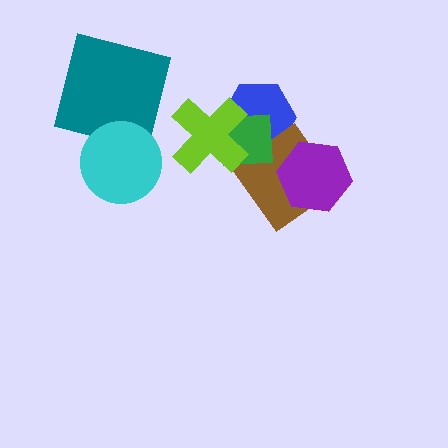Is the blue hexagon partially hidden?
Yes, it is partially covered by another shape.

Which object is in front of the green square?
The lime cross is in front of the green square.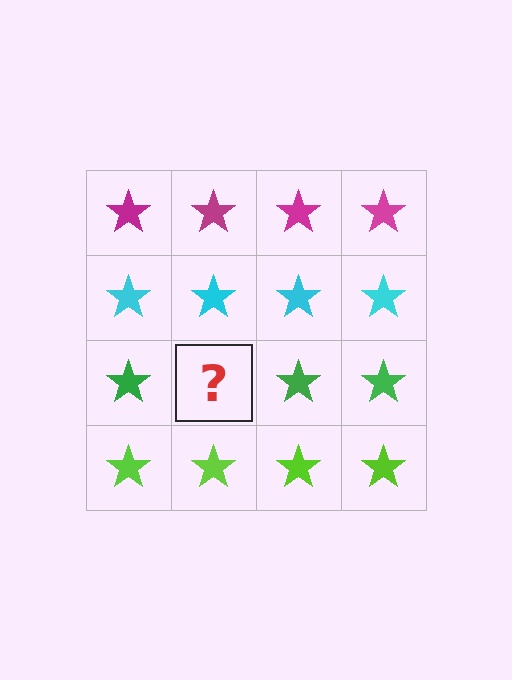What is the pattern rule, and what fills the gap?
The rule is that each row has a consistent color. The gap should be filled with a green star.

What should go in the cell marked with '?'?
The missing cell should contain a green star.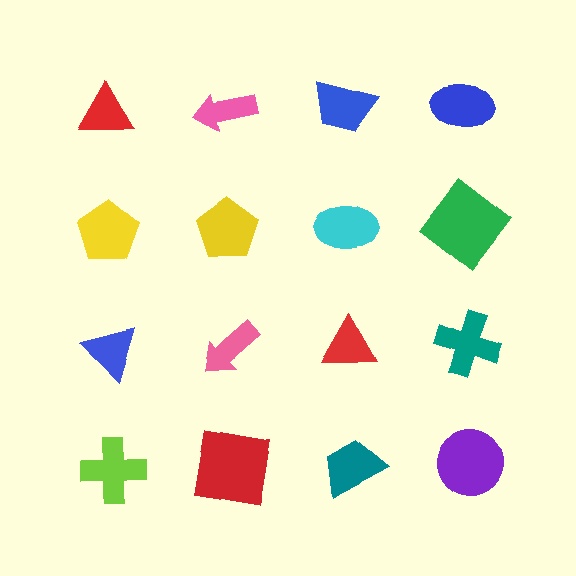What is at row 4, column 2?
A red square.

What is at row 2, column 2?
A yellow pentagon.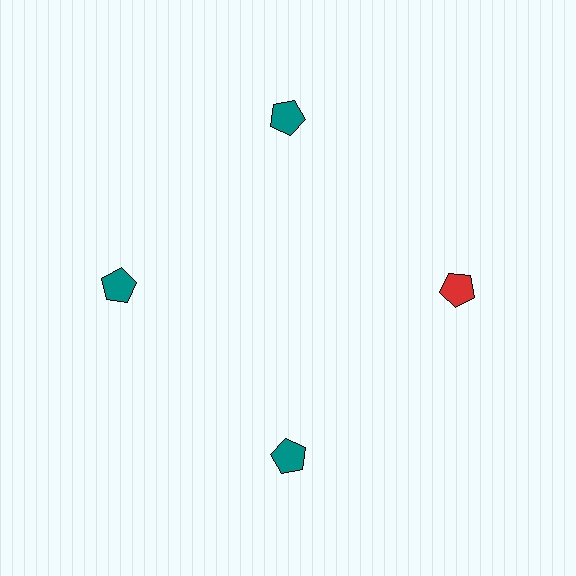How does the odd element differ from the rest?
It has a different color: red instead of teal.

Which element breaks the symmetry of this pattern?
The red pentagon at roughly the 3 o'clock position breaks the symmetry. All other shapes are teal pentagons.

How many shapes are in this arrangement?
There are 4 shapes arranged in a ring pattern.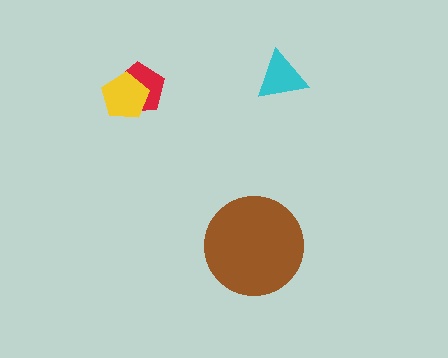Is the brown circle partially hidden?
No, no other shape covers it.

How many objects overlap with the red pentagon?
1 object overlaps with the red pentagon.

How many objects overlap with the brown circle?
0 objects overlap with the brown circle.